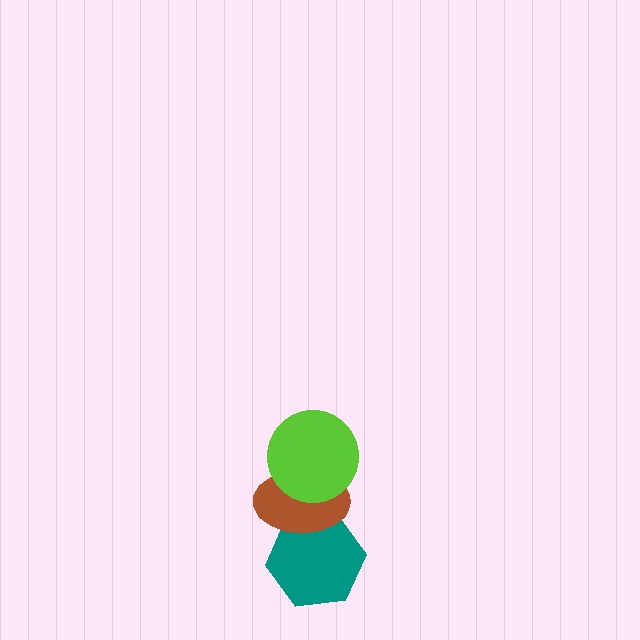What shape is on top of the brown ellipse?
The lime circle is on top of the brown ellipse.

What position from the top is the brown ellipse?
The brown ellipse is 2nd from the top.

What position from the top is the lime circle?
The lime circle is 1st from the top.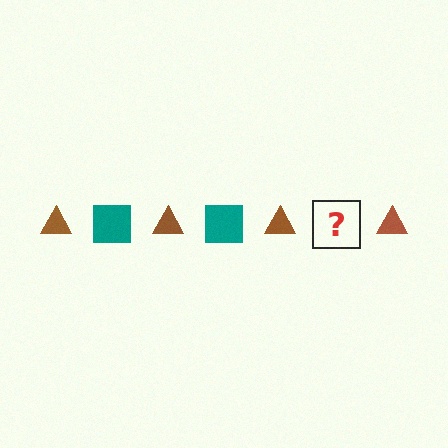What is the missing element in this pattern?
The missing element is a teal square.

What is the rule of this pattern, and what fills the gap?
The rule is that the pattern alternates between brown triangle and teal square. The gap should be filled with a teal square.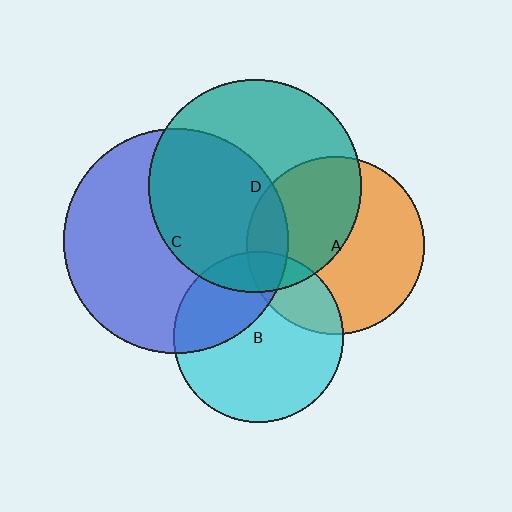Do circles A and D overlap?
Yes.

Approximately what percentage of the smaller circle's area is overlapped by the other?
Approximately 45%.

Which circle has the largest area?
Circle C (blue).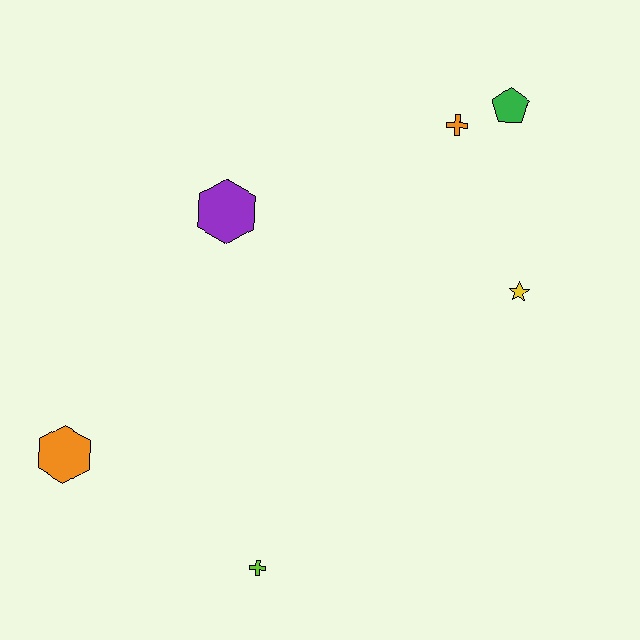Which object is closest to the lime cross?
The orange hexagon is closest to the lime cross.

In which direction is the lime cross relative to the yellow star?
The lime cross is below the yellow star.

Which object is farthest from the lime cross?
The green pentagon is farthest from the lime cross.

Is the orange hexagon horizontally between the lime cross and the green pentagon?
No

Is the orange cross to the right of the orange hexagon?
Yes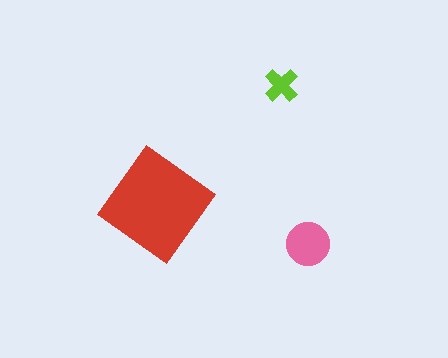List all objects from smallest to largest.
The lime cross, the pink circle, the red diamond.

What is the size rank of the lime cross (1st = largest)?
3rd.